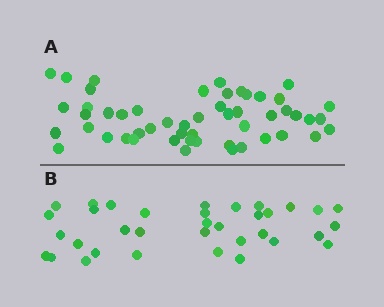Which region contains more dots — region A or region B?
Region A (the top region) has more dots.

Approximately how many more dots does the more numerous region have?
Region A has approximately 15 more dots than region B.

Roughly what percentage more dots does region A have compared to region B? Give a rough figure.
About 50% more.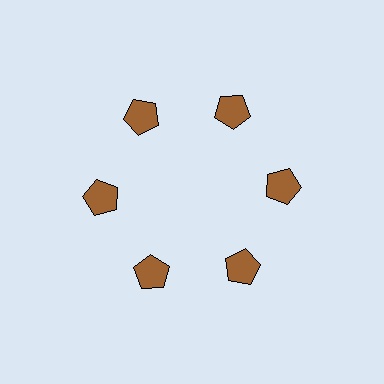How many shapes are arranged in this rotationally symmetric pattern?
There are 6 shapes, arranged in 6 groups of 1.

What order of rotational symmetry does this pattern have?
This pattern has 6-fold rotational symmetry.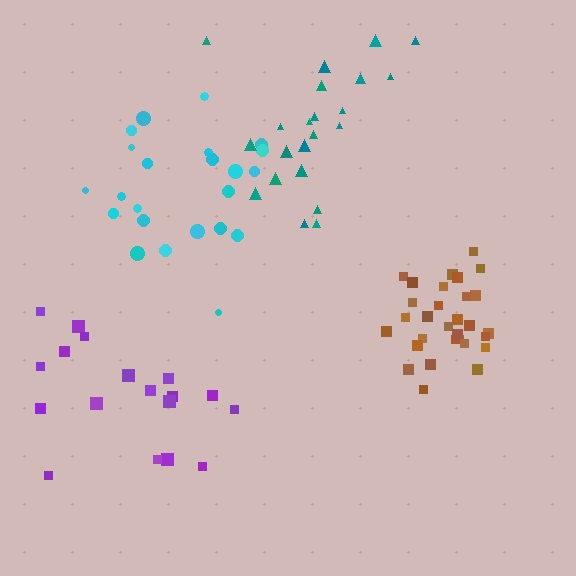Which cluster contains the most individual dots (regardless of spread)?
Brown (30).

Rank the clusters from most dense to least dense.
brown, teal, cyan, purple.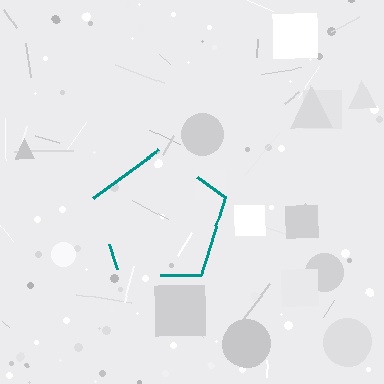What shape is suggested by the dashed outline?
The dashed outline suggests a pentagon.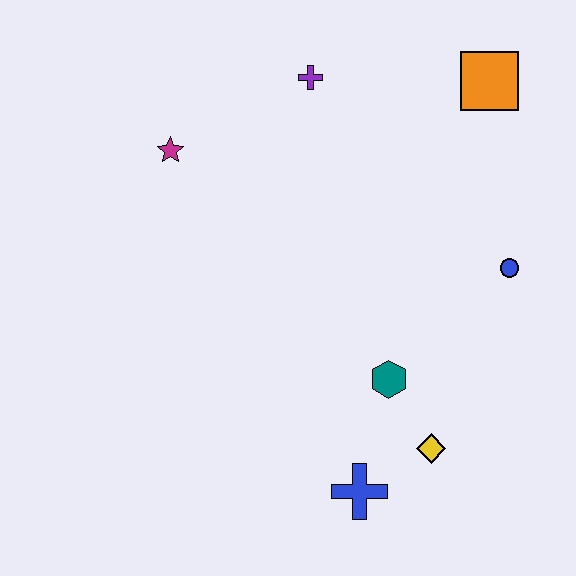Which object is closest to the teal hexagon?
The yellow diamond is closest to the teal hexagon.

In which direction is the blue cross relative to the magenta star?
The blue cross is below the magenta star.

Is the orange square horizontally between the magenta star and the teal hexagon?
No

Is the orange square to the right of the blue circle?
No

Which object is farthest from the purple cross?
The blue cross is farthest from the purple cross.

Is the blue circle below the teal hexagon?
No